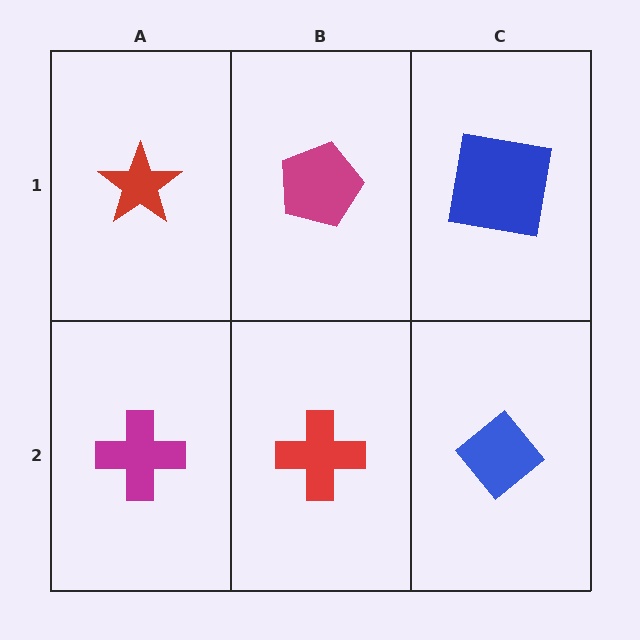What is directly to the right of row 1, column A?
A magenta pentagon.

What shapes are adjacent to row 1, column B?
A red cross (row 2, column B), a red star (row 1, column A), a blue square (row 1, column C).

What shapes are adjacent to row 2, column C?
A blue square (row 1, column C), a red cross (row 2, column B).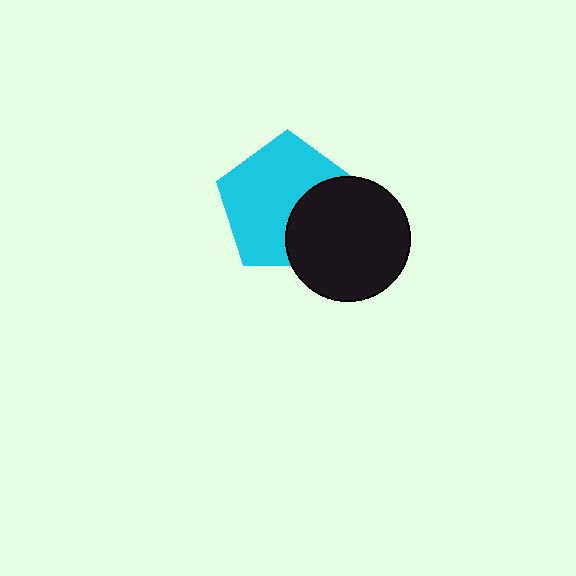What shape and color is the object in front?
The object in front is a black circle.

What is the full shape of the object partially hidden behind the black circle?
The partially hidden object is a cyan pentagon.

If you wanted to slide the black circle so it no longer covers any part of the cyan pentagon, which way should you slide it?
Slide it right — that is the most direct way to separate the two shapes.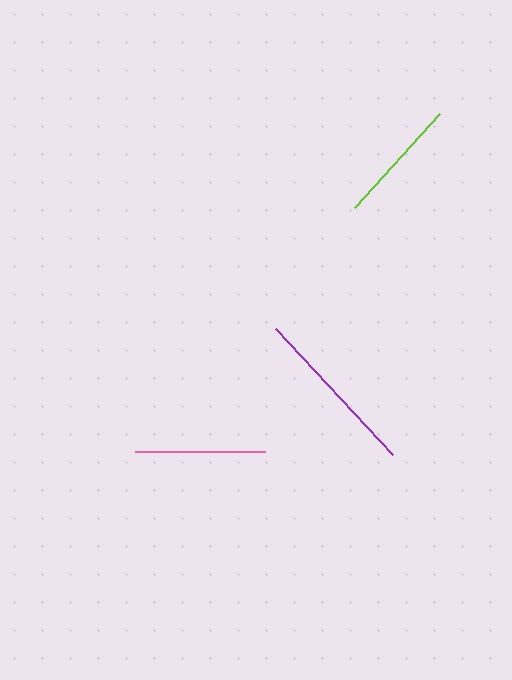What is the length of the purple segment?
The purple segment is approximately 172 pixels long.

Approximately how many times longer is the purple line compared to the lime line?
The purple line is approximately 1.4 times the length of the lime line.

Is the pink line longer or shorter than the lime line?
The pink line is longer than the lime line.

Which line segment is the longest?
The purple line is the longest at approximately 172 pixels.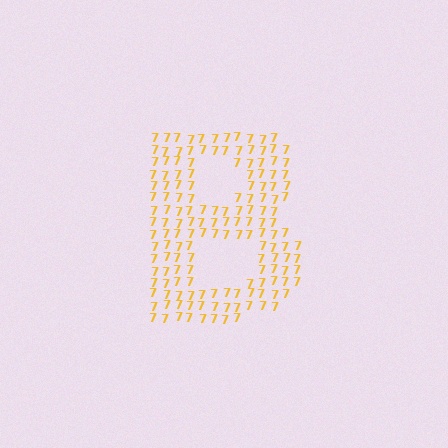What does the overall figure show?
The overall figure shows the letter B.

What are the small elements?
The small elements are digit 7's.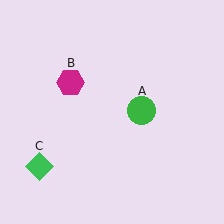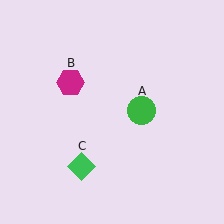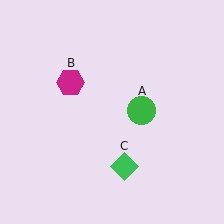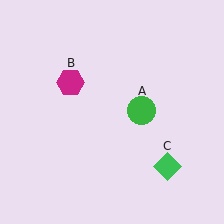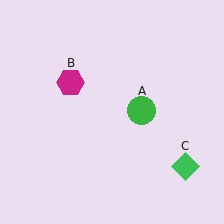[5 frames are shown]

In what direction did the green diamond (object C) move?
The green diamond (object C) moved right.